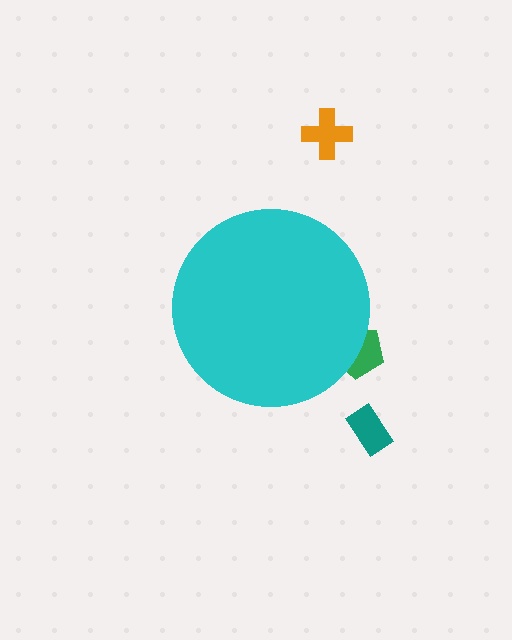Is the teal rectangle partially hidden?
No, the teal rectangle is fully visible.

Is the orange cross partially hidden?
No, the orange cross is fully visible.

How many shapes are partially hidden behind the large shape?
1 shape is partially hidden.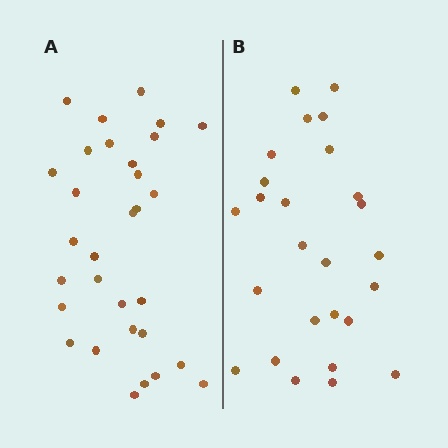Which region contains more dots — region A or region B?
Region A (the left region) has more dots.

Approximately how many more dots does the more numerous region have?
Region A has about 5 more dots than region B.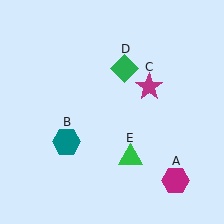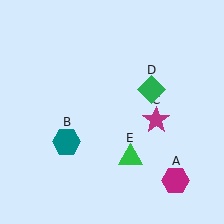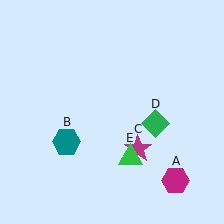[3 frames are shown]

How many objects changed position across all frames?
2 objects changed position: magenta star (object C), green diamond (object D).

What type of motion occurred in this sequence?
The magenta star (object C), green diamond (object D) rotated clockwise around the center of the scene.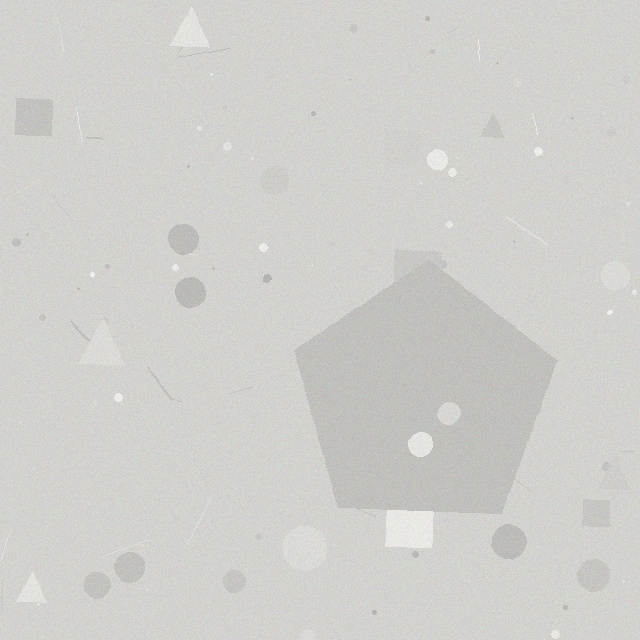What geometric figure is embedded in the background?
A pentagon is embedded in the background.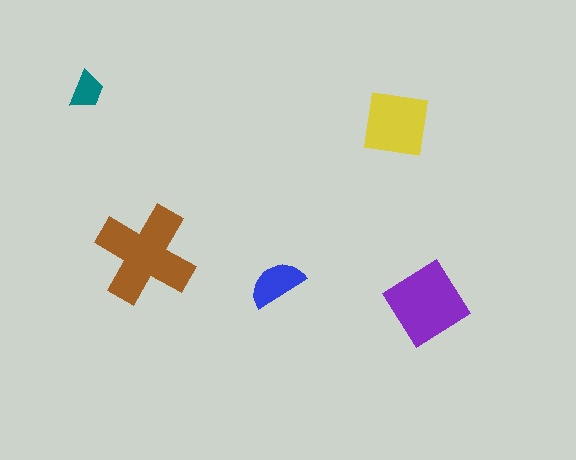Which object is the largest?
The brown cross.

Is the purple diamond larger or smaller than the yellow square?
Larger.